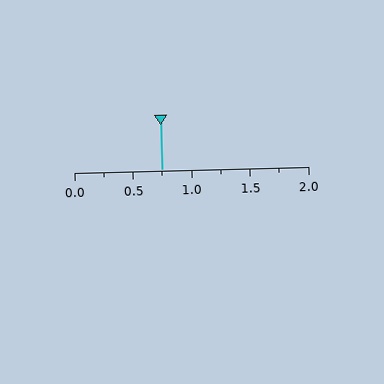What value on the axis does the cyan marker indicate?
The marker indicates approximately 0.75.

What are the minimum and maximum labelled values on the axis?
The axis runs from 0.0 to 2.0.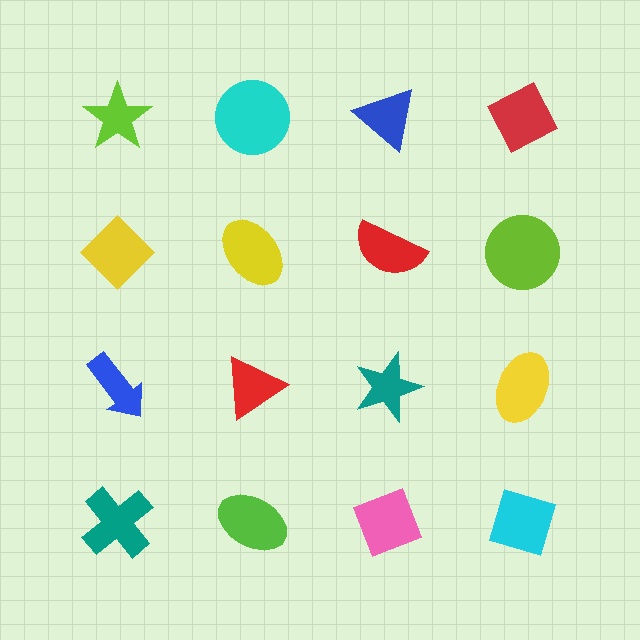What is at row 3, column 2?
A red triangle.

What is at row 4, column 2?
A lime ellipse.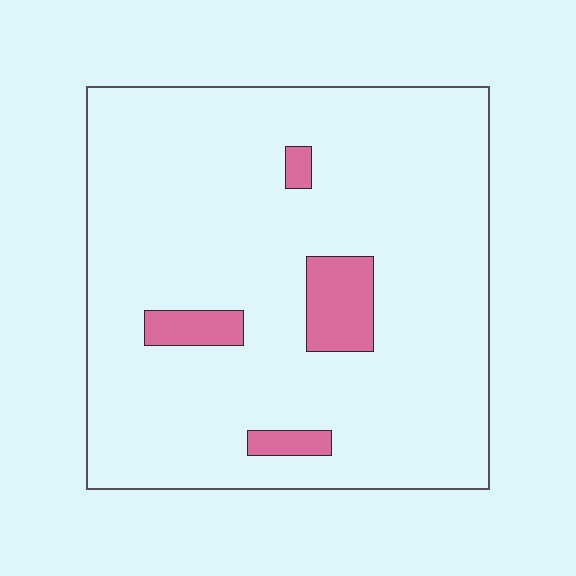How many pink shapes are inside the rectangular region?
4.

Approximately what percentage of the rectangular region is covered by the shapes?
Approximately 10%.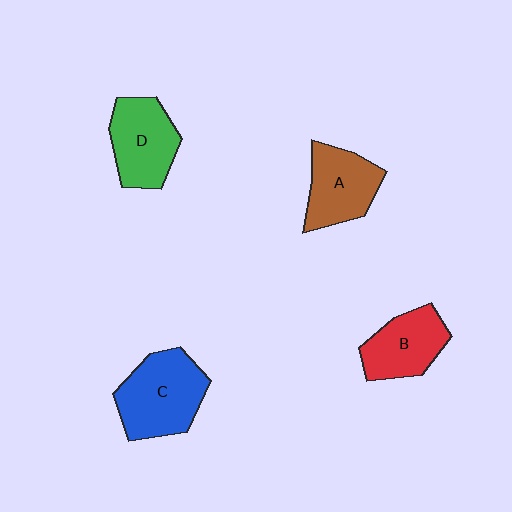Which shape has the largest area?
Shape C (blue).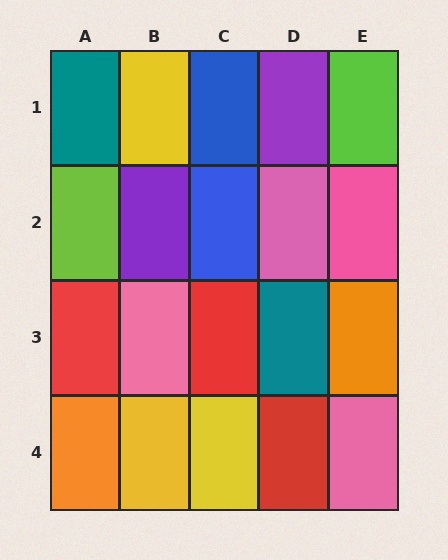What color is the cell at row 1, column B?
Yellow.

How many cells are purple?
2 cells are purple.